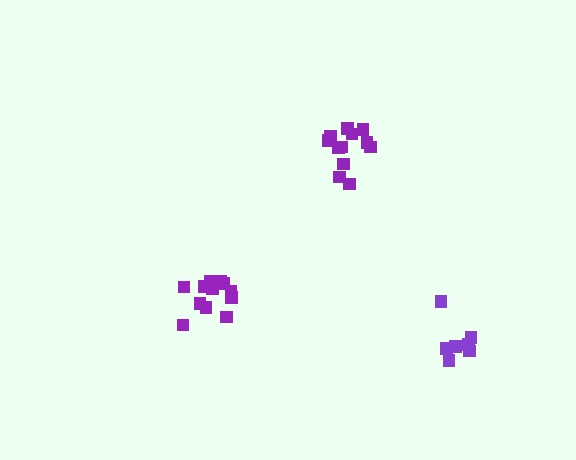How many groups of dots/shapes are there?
There are 3 groups.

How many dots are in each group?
Group 1: 12 dots, Group 2: 7 dots, Group 3: 12 dots (31 total).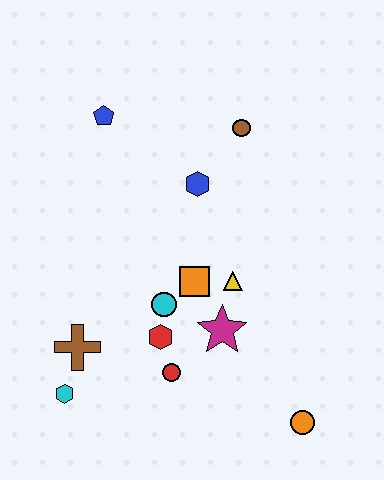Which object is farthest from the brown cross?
The brown circle is farthest from the brown cross.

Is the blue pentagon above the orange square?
Yes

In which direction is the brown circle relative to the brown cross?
The brown circle is above the brown cross.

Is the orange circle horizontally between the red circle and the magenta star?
No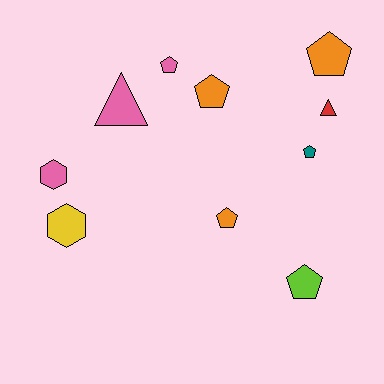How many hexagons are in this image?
There are 2 hexagons.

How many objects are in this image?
There are 10 objects.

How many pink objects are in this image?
There are 3 pink objects.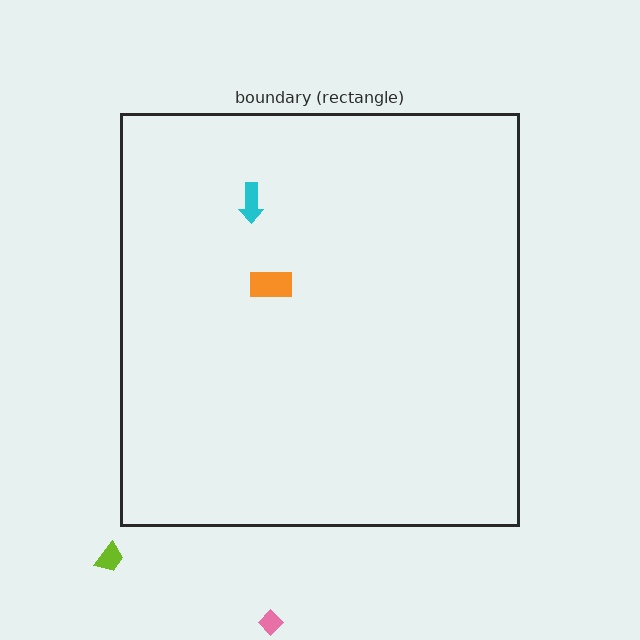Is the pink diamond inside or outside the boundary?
Outside.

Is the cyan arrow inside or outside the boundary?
Inside.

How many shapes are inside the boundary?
2 inside, 2 outside.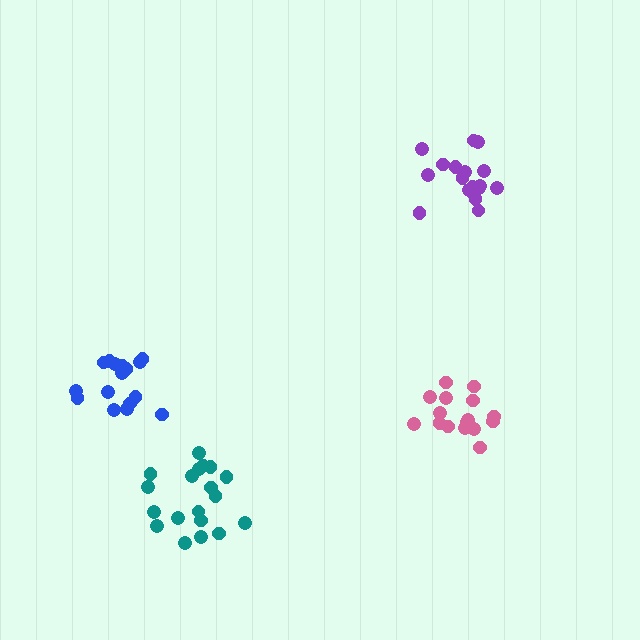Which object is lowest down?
The teal cluster is bottommost.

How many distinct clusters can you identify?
There are 4 distinct clusters.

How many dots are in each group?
Group 1: 19 dots, Group 2: 16 dots, Group 3: 16 dots, Group 4: 18 dots (69 total).